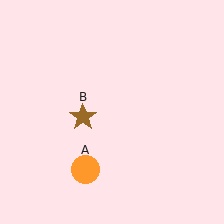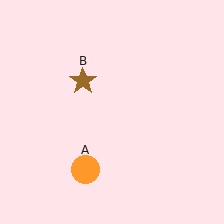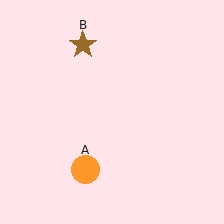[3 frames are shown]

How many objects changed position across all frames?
1 object changed position: brown star (object B).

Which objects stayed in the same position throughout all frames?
Orange circle (object A) remained stationary.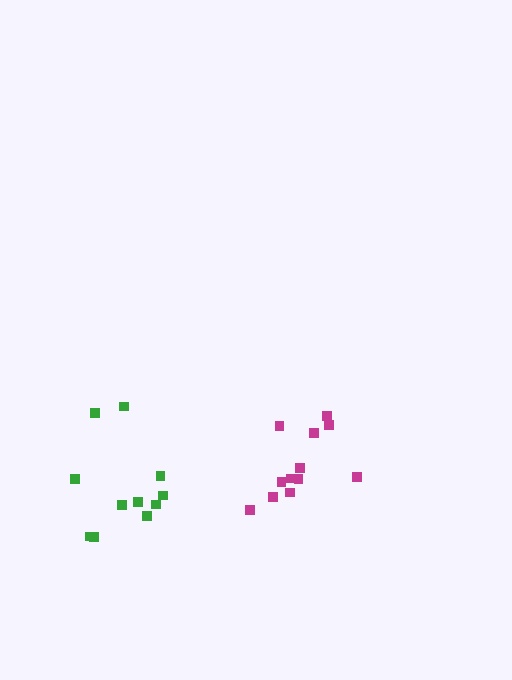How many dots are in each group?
Group 1: 12 dots, Group 2: 11 dots (23 total).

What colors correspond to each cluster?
The clusters are colored: magenta, green.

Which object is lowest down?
The green cluster is bottommost.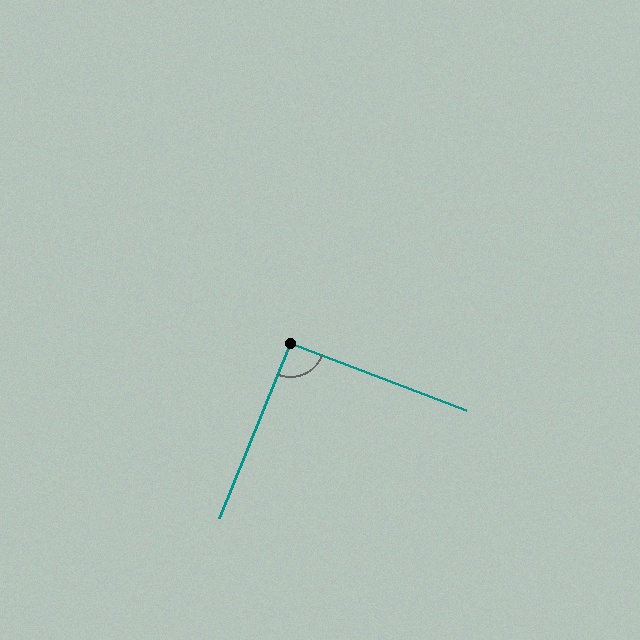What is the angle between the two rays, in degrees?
Approximately 91 degrees.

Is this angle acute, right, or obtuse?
It is approximately a right angle.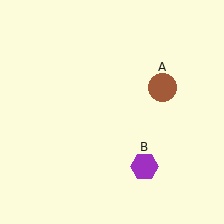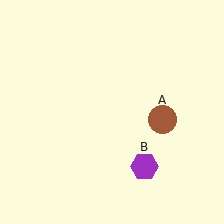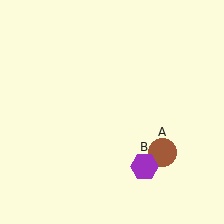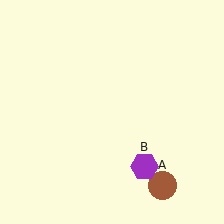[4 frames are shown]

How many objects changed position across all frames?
1 object changed position: brown circle (object A).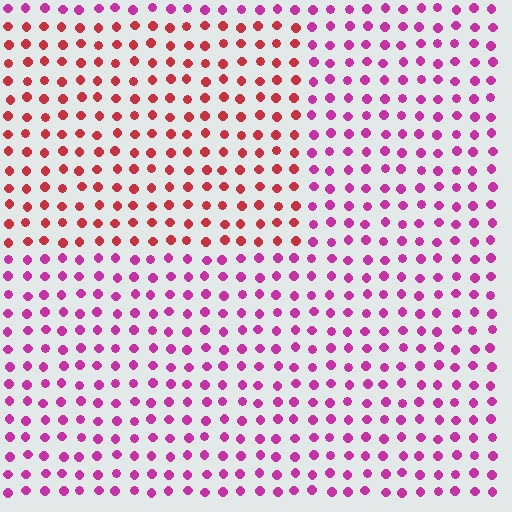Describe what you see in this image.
The image is filled with small magenta elements in a uniform arrangement. A rectangle-shaped region is visible where the elements are tinted to a slightly different hue, forming a subtle color boundary.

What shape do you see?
I see a rectangle.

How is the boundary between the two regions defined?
The boundary is defined purely by a slight shift in hue (about 41 degrees). Spacing, size, and orientation are identical on both sides.